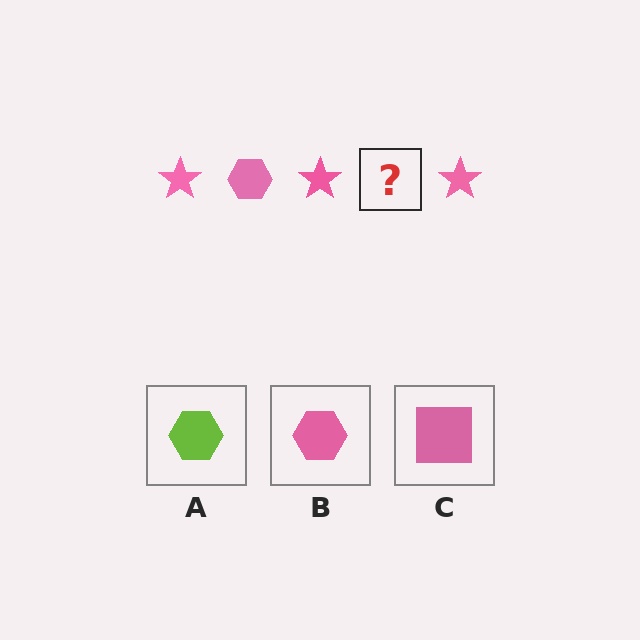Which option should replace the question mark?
Option B.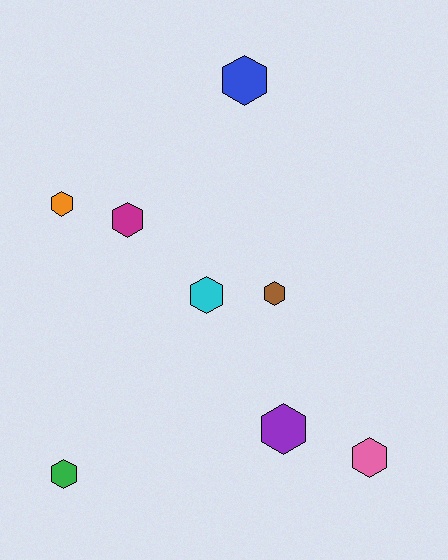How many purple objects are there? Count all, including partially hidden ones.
There is 1 purple object.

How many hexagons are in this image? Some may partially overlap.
There are 8 hexagons.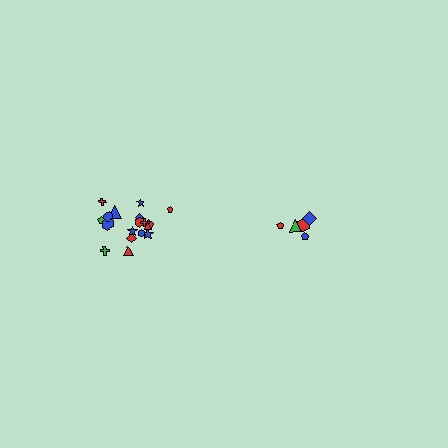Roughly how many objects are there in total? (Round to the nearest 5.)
Roughly 25 objects in total.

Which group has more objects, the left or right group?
The left group.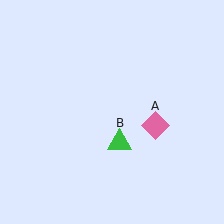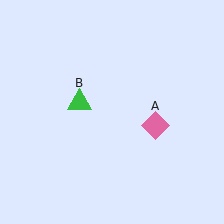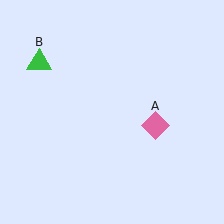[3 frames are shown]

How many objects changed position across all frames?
1 object changed position: green triangle (object B).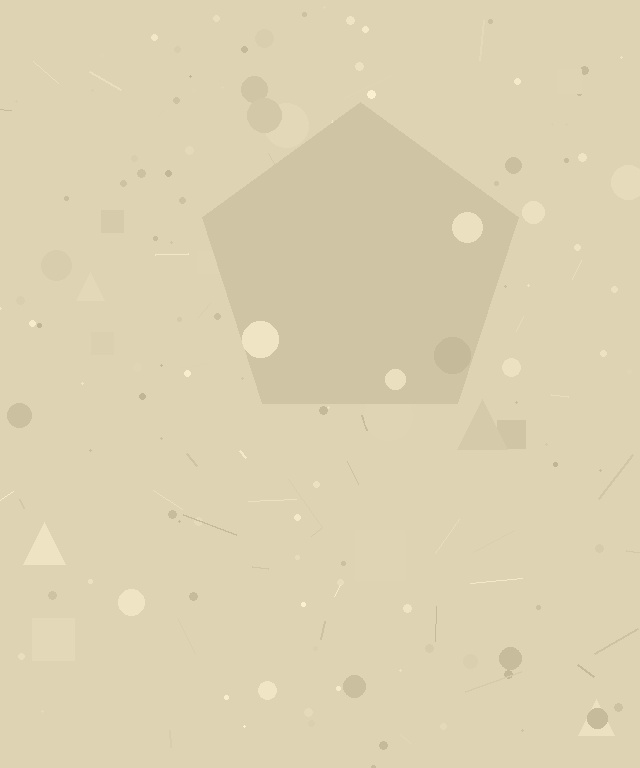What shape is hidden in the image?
A pentagon is hidden in the image.